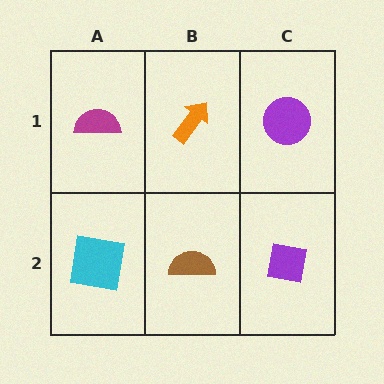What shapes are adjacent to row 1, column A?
A cyan square (row 2, column A), an orange arrow (row 1, column B).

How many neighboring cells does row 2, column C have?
2.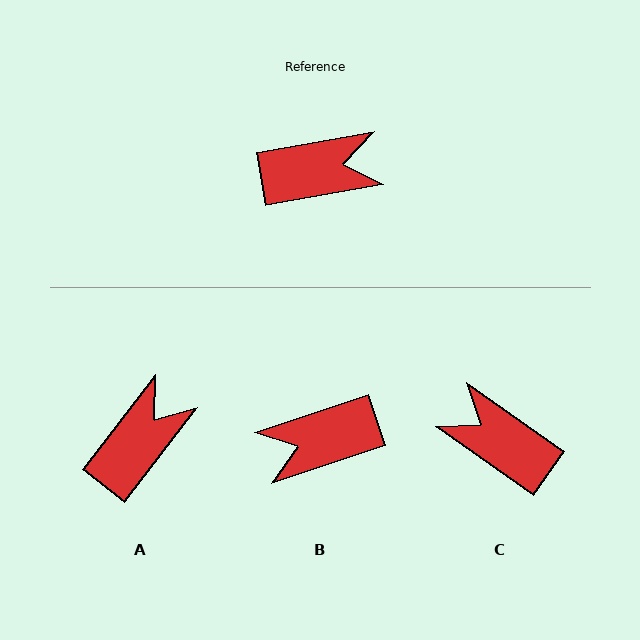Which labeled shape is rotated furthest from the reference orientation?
B, about 171 degrees away.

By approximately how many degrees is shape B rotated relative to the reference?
Approximately 171 degrees clockwise.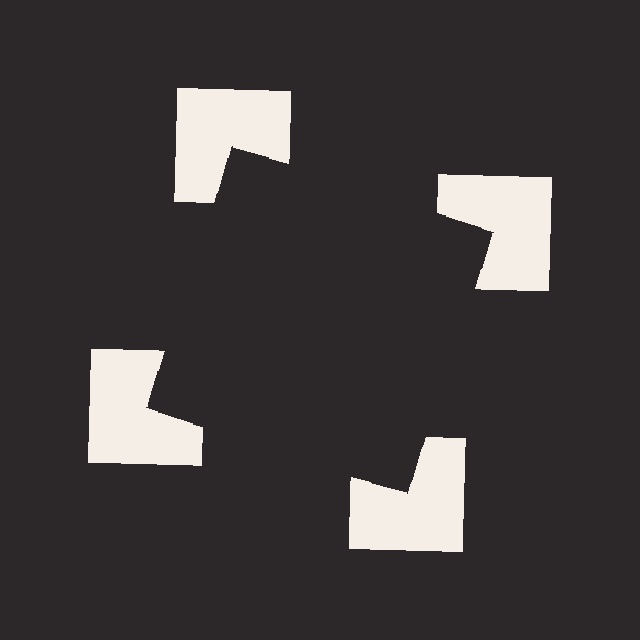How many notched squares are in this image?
There are 4 — one at each vertex of the illusory square.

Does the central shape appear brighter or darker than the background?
It typically appears slightly darker than the background, even though no actual brightness change is drawn.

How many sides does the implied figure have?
4 sides.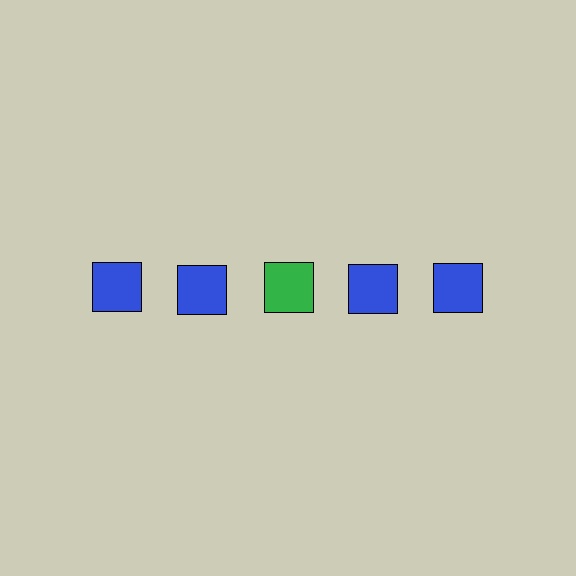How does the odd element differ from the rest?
It has a different color: green instead of blue.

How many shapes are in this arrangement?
There are 5 shapes arranged in a grid pattern.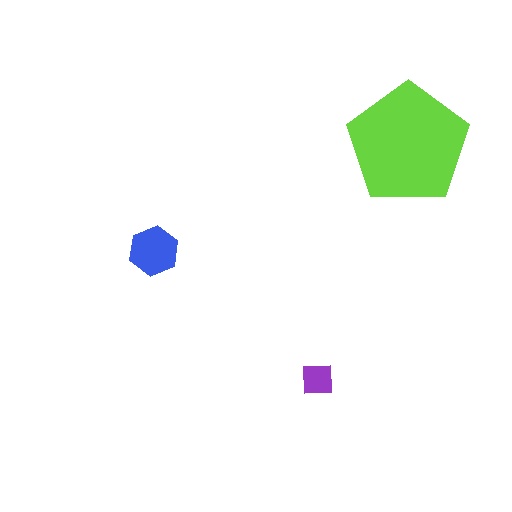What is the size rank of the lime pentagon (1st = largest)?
1st.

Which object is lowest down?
The purple square is bottommost.